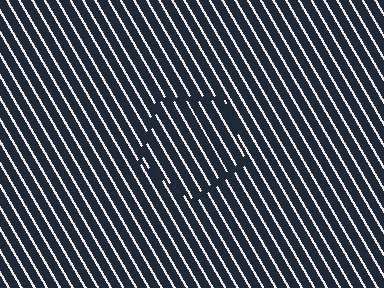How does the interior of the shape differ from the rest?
The interior of the shape contains the same grating, shifted by half a period — the contour is defined by the phase discontinuity where line-ends from the inner and outer gratings abut.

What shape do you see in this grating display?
An illusory pentagon. The interior of the shape contains the same grating, shifted by half a period — the contour is defined by the phase discontinuity where line-ends from the inner and outer gratings abut.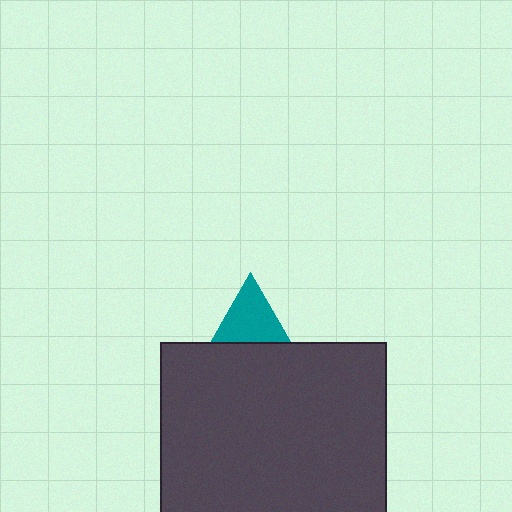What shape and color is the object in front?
The object in front is a dark gray square.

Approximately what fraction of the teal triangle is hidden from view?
Roughly 64% of the teal triangle is hidden behind the dark gray square.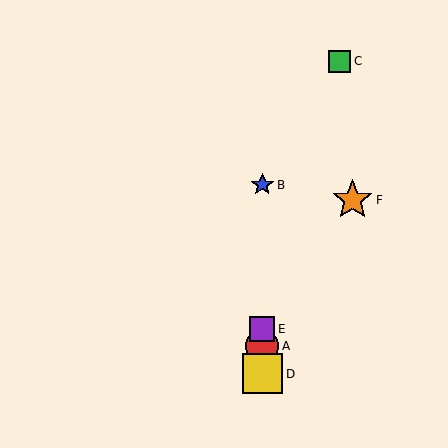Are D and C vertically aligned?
No, D is at x≈262 and C is at x≈340.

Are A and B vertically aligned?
Yes, both are at x≈262.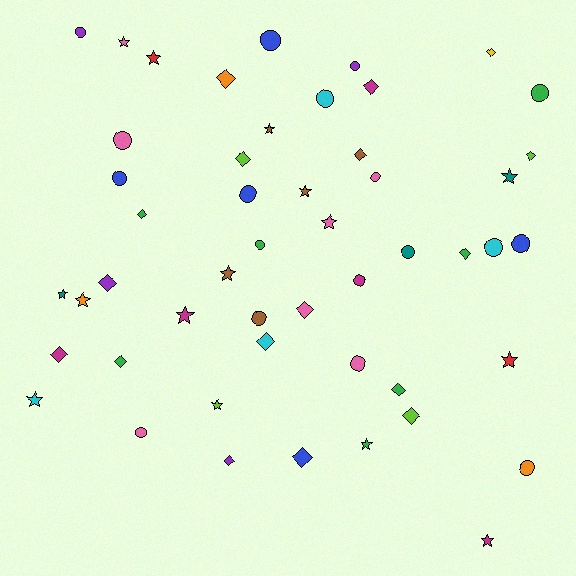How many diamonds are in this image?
There are 17 diamonds.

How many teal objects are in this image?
There are 3 teal objects.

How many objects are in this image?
There are 50 objects.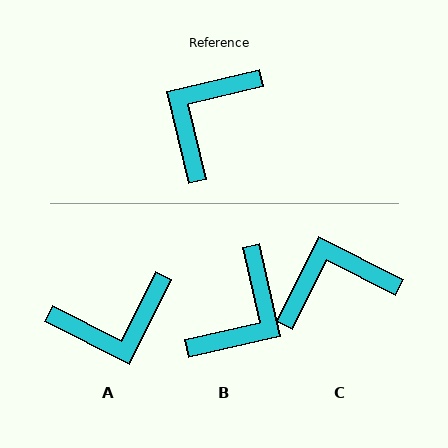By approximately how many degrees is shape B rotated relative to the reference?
Approximately 179 degrees counter-clockwise.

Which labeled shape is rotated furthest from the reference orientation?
B, about 179 degrees away.